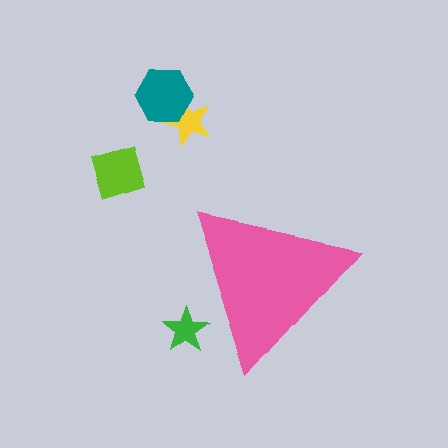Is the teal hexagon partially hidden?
No, the teal hexagon is fully visible.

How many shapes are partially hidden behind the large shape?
1 shape is partially hidden.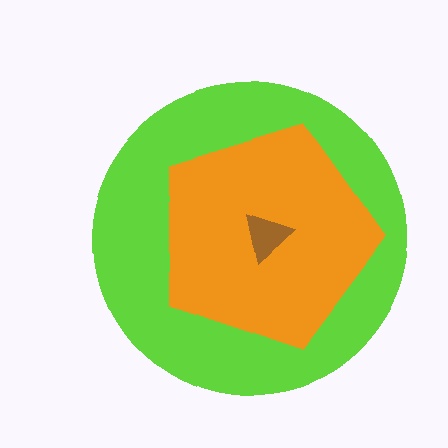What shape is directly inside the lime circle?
The orange pentagon.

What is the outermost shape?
The lime circle.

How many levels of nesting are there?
3.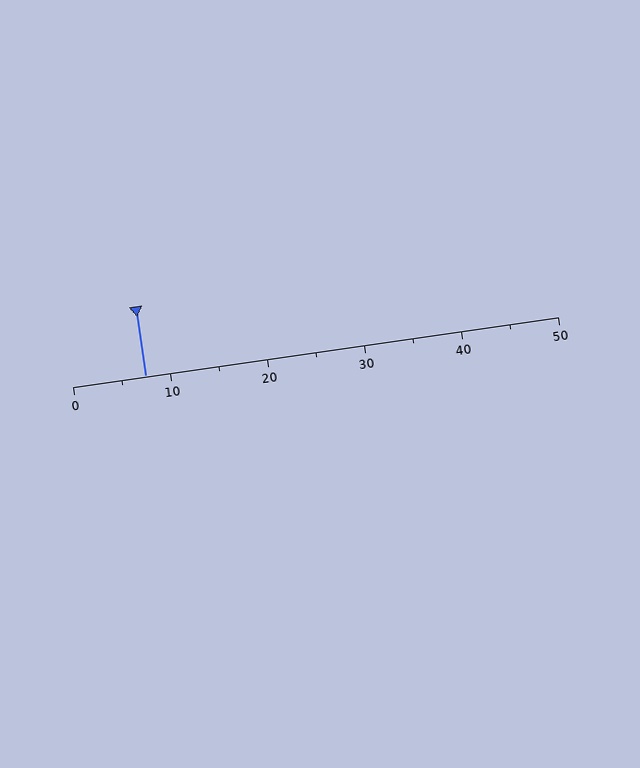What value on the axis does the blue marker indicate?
The marker indicates approximately 7.5.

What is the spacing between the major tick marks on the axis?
The major ticks are spaced 10 apart.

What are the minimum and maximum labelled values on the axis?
The axis runs from 0 to 50.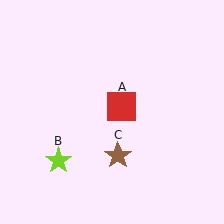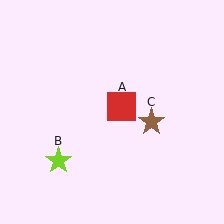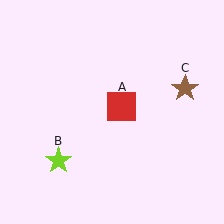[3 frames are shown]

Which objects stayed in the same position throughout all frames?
Red square (object A) and lime star (object B) remained stationary.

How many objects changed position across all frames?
1 object changed position: brown star (object C).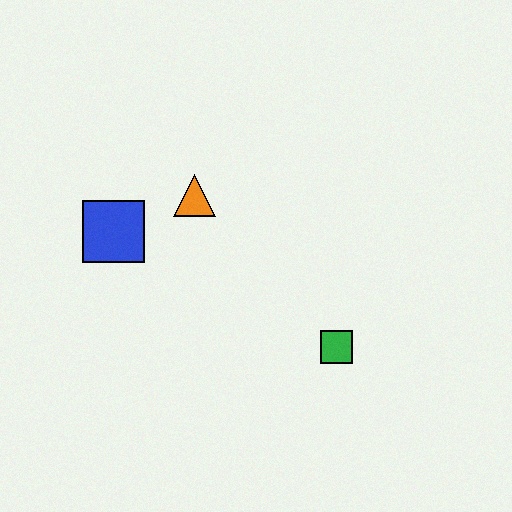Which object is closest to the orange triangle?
The blue square is closest to the orange triangle.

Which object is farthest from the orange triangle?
The green square is farthest from the orange triangle.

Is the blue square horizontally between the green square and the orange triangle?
No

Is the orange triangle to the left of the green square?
Yes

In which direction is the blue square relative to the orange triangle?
The blue square is to the left of the orange triangle.